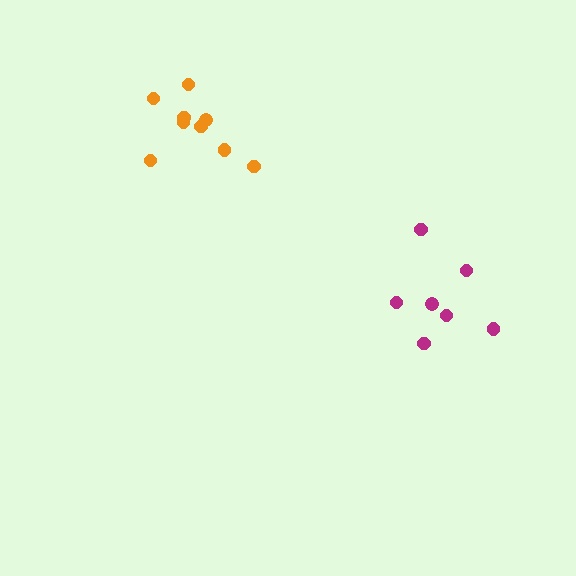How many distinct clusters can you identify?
There are 2 distinct clusters.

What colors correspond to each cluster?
The clusters are colored: magenta, orange.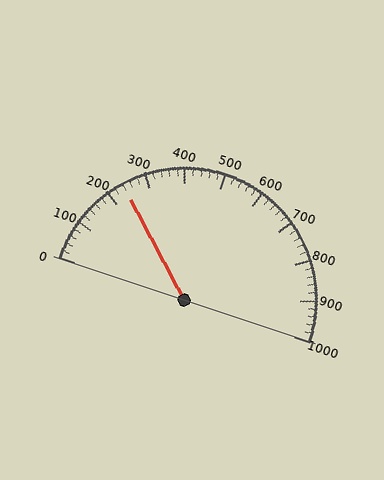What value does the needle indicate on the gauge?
The needle indicates approximately 240.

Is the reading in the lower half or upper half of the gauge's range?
The reading is in the lower half of the range (0 to 1000).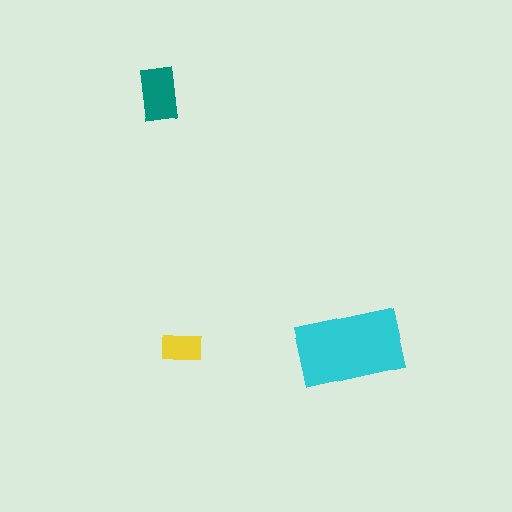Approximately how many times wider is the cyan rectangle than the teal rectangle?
About 2 times wider.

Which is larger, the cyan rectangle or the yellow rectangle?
The cyan one.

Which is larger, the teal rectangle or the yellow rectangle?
The teal one.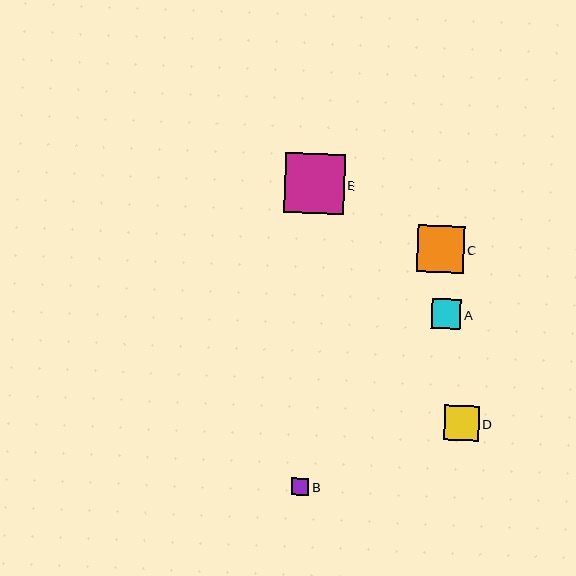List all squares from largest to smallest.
From largest to smallest: E, C, D, A, B.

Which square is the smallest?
Square B is the smallest with a size of approximately 18 pixels.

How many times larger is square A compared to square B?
Square A is approximately 1.7 times the size of square B.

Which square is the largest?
Square E is the largest with a size of approximately 60 pixels.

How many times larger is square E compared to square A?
Square E is approximately 2.1 times the size of square A.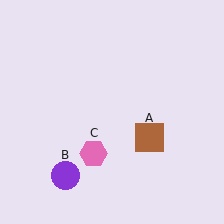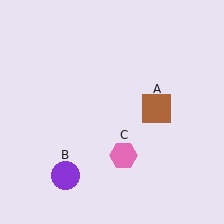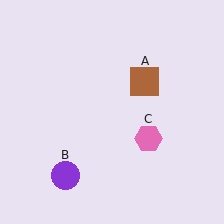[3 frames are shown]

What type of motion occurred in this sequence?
The brown square (object A), pink hexagon (object C) rotated counterclockwise around the center of the scene.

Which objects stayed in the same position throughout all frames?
Purple circle (object B) remained stationary.